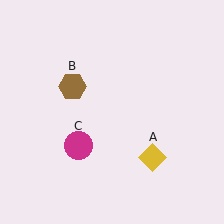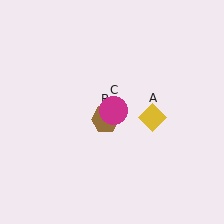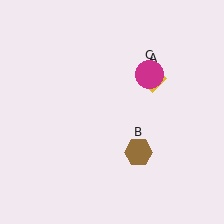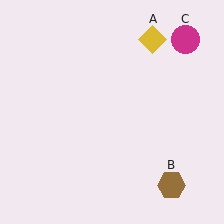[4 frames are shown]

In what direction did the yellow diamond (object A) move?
The yellow diamond (object A) moved up.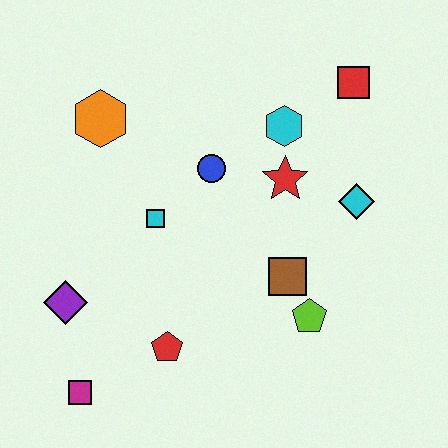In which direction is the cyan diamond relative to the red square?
The cyan diamond is below the red square.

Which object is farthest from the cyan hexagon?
The magenta square is farthest from the cyan hexagon.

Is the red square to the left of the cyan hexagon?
No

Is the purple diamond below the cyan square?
Yes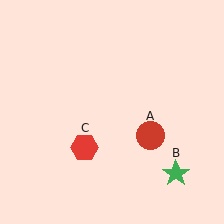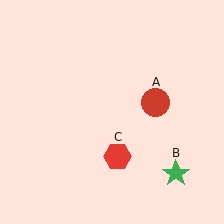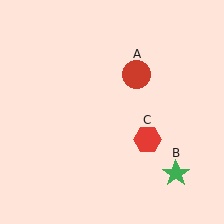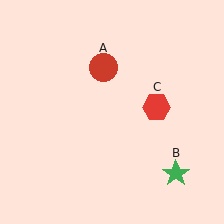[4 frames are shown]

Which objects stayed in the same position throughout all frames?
Green star (object B) remained stationary.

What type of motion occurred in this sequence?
The red circle (object A), red hexagon (object C) rotated counterclockwise around the center of the scene.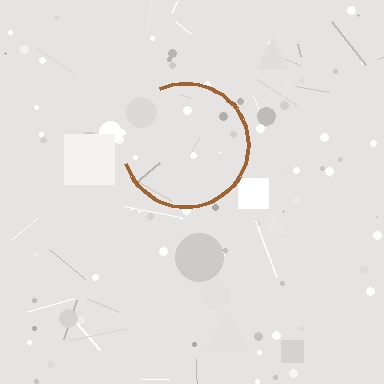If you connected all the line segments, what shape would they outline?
They would outline a circle.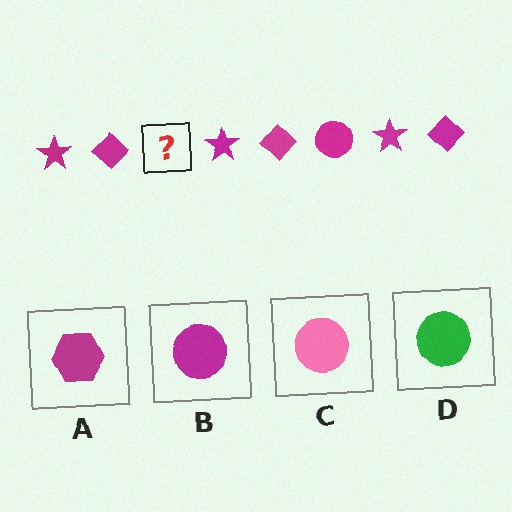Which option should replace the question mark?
Option B.